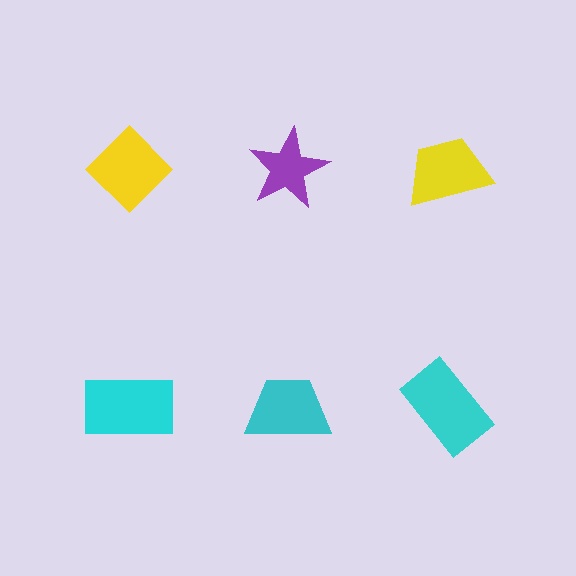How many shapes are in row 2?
3 shapes.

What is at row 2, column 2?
A cyan trapezoid.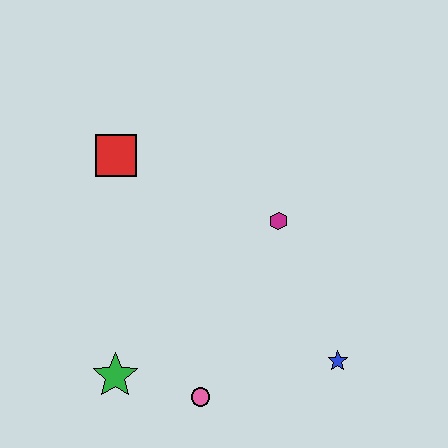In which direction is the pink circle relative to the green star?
The pink circle is to the right of the green star.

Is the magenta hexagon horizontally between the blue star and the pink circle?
Yes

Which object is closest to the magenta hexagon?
The blue star is closest to the magenta hexagon.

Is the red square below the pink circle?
No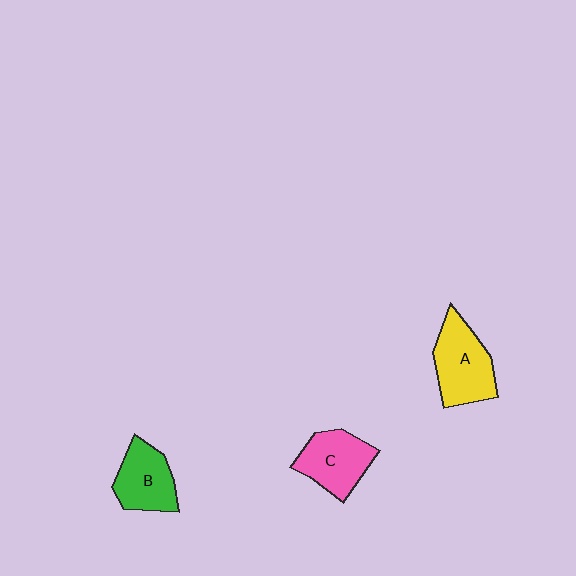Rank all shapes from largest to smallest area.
From largest to smallest: A (yellow), C (pink), B (green).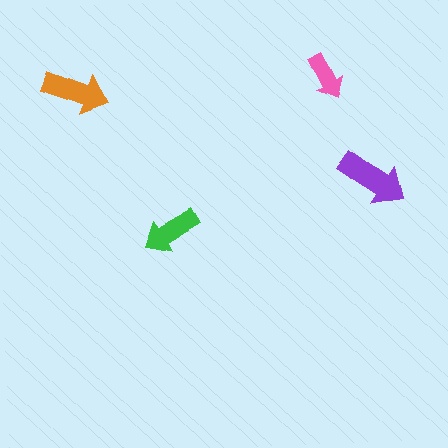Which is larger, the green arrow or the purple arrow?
The purple one.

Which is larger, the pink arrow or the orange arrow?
The orange one.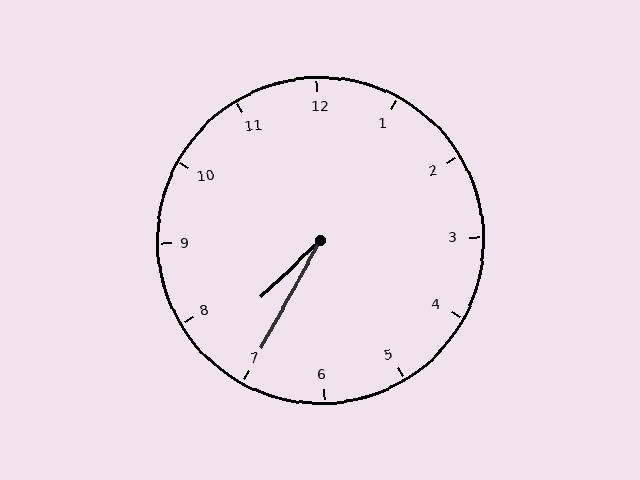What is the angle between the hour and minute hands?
Approximately 18 degrees.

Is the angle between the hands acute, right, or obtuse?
It is acute.